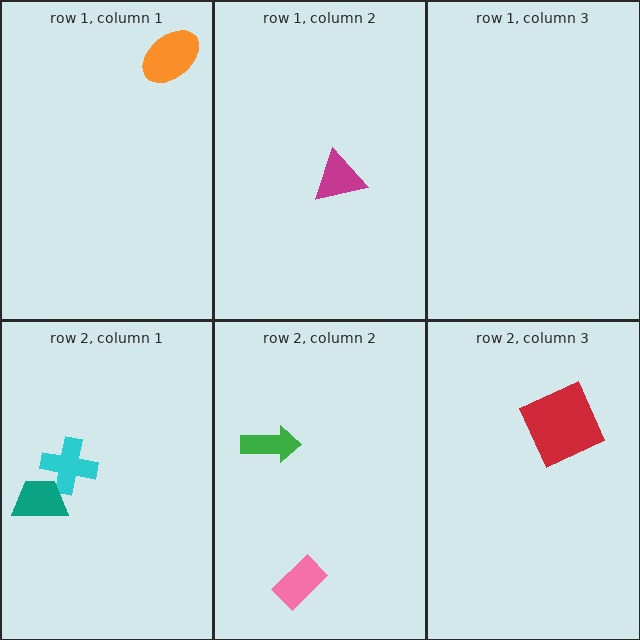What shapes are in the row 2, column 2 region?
The pink rectangle, the green arrow.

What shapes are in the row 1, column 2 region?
The magenta triangle.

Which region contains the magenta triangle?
The row 1, column 2 region.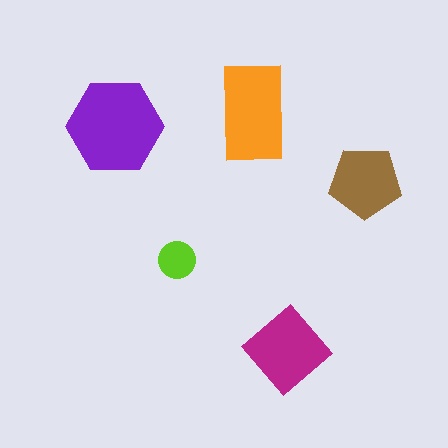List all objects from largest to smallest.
The purple hexagon, the orange rectangle, the magenta diamond, the brown pentagon, the lime circle.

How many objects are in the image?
There are 5 objects in the image.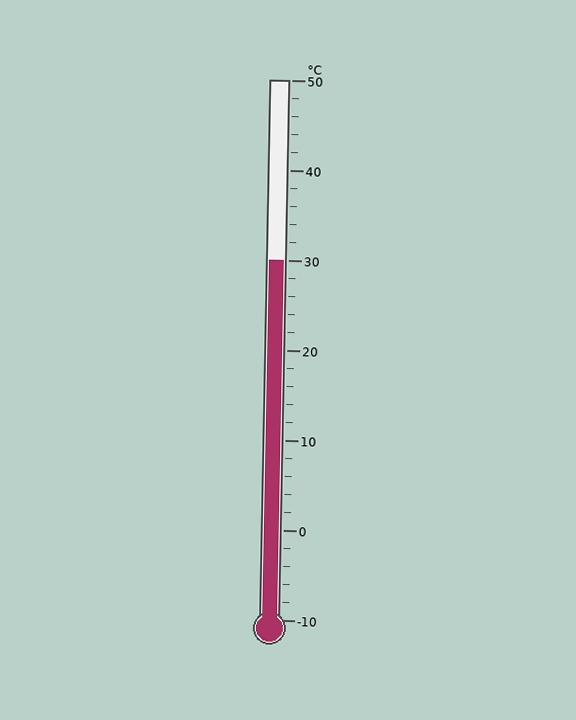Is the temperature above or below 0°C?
The temperature is above 0°C.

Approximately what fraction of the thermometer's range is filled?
The thermometer is filled to approximately 65% of its range.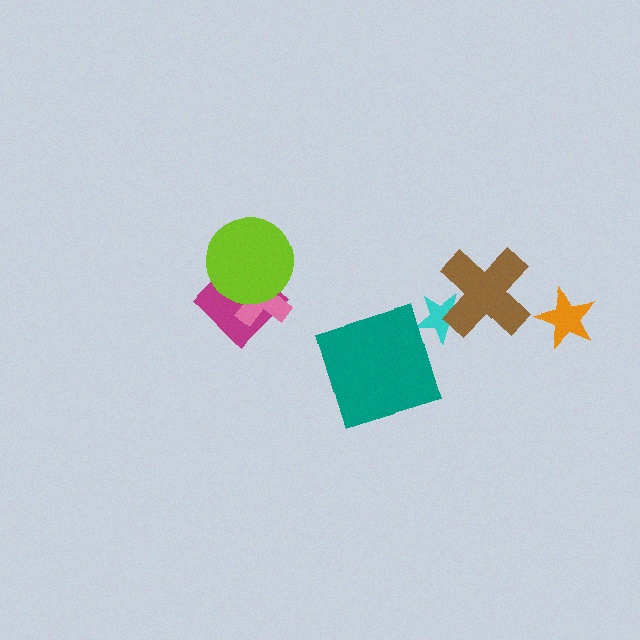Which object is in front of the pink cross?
The lime circle is in front of the pink cross.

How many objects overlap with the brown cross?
1 object overlaps with the brown cross.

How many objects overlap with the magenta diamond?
2 objects overlap with the magenta diamond.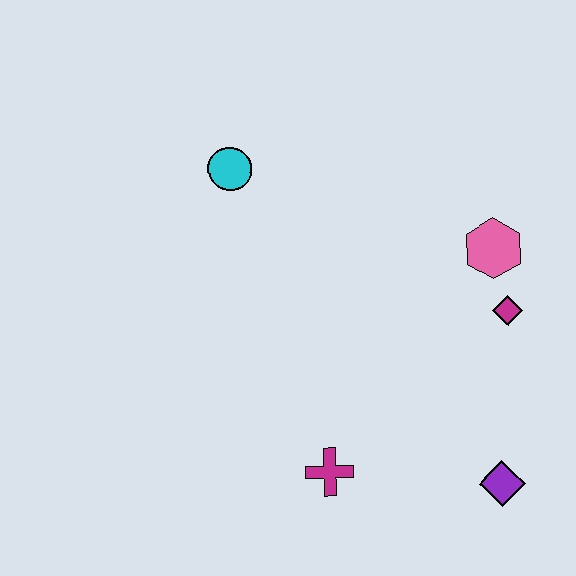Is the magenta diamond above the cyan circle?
No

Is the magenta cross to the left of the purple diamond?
Yes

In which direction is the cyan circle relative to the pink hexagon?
The cyan circle is to the left of the pink hexagon.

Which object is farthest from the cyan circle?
The purple diamond is farthest from the cyan circle.